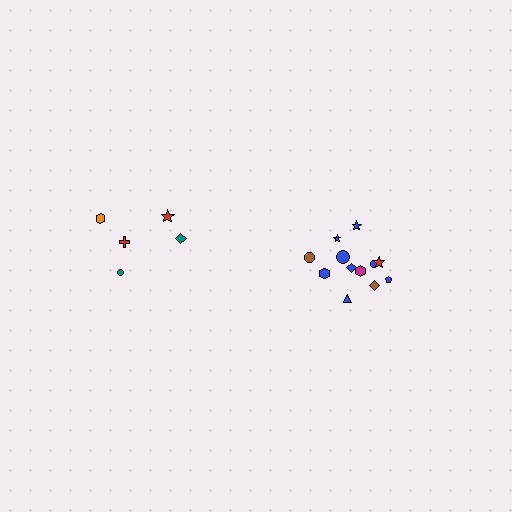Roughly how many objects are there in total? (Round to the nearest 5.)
Roughly 15 objects in total.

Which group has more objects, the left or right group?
The right group.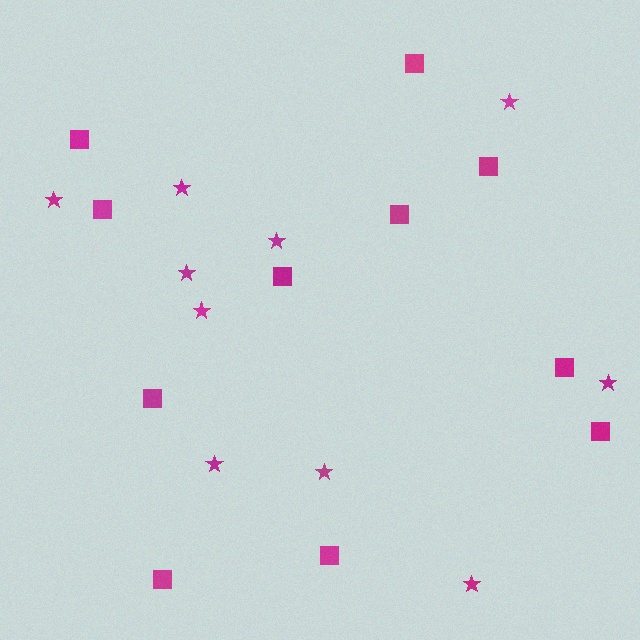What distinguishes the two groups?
There are 2 groups: one group of stars (10) and one group of squares (11).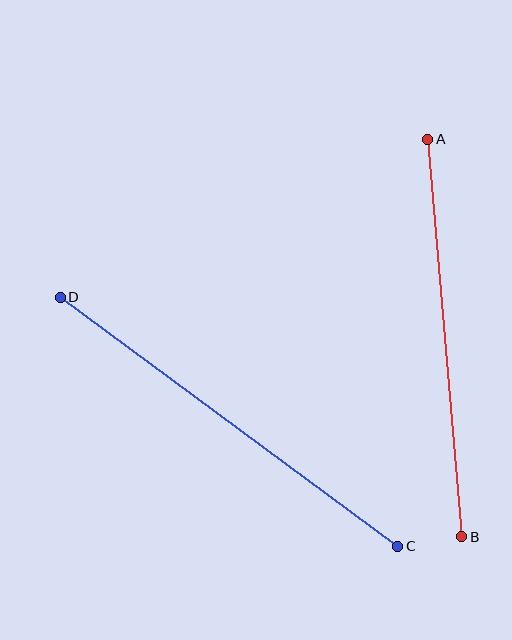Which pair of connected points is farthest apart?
Points C and D are farthest apart.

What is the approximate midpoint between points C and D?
The midpoint is at approximately (229, 422) pixels.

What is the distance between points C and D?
The distance is approximately 419 pixels.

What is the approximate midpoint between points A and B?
The midpoint is at approximately (445, 338) pixels.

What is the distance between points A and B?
The distance is approximately 399 pixels.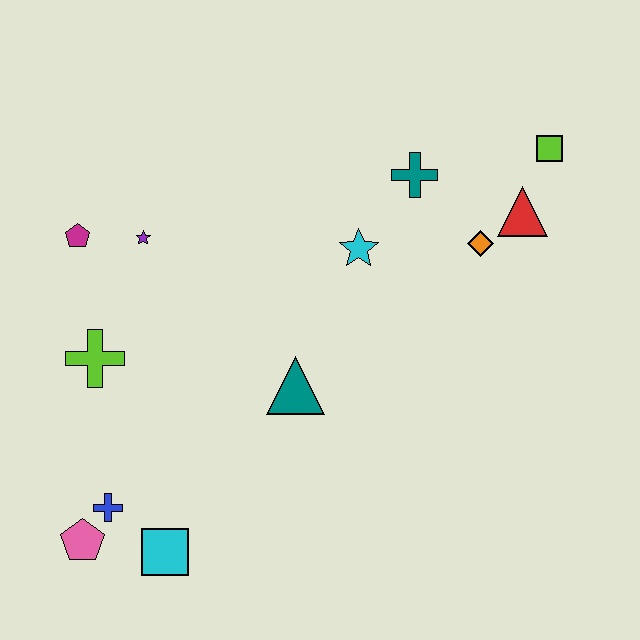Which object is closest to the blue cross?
The pink pentagon is closest to the blue cross.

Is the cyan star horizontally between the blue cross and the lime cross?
No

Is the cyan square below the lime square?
Yes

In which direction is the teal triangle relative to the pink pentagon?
The teal triangle is to the right of the pink pentagon.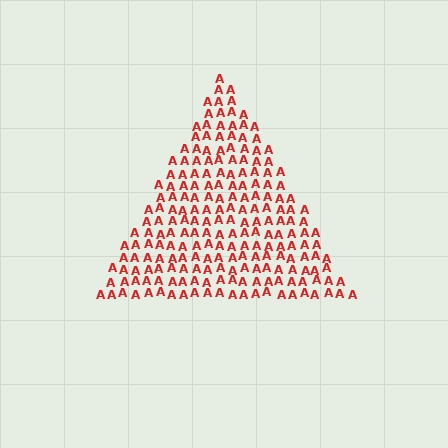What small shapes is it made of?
It is made of small letter A's.